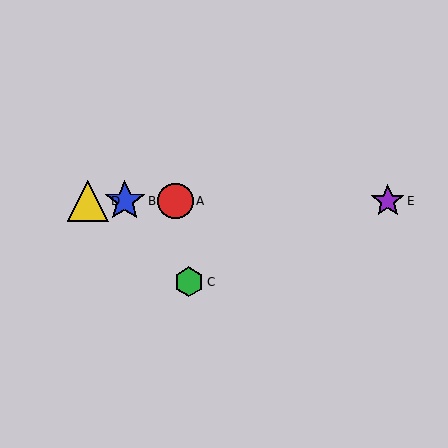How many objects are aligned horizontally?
4 objects (A, B, D, E) are aligned horizontally.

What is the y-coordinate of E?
Object E is at y≈201.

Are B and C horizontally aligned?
No, B is at y≈201 and C is at y≈282.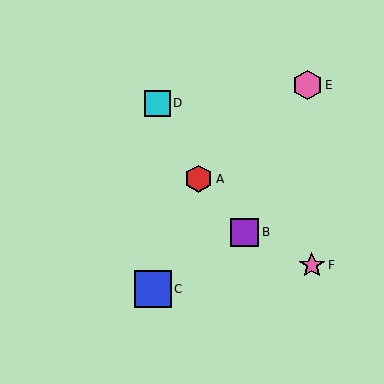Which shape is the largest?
The blue square (labeled C) is the largest.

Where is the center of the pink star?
The center of the pink star is at (312, 265).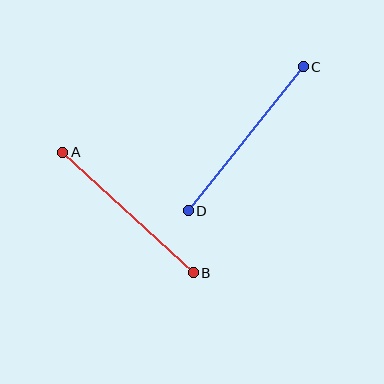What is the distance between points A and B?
The distance is approximately 178 pixels.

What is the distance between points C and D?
The distance is approximately 184 pixels.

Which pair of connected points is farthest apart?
Points C and D are farthest apart.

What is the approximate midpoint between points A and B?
The midpoint is at approximately (128, 213) pixels.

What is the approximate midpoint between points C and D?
The midpoint is at approximately (246, 139) pixels.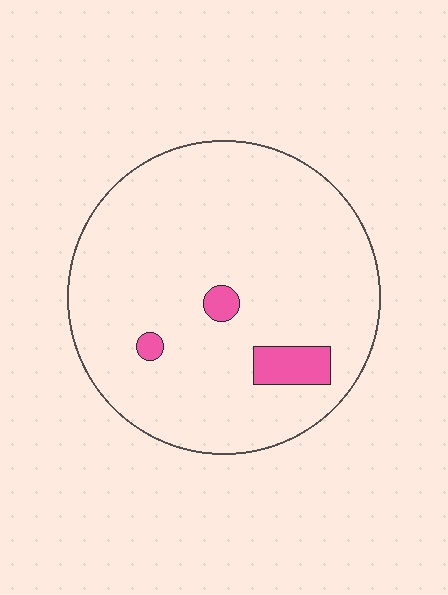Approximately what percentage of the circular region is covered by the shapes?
Approximately 5%.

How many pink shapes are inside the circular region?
3.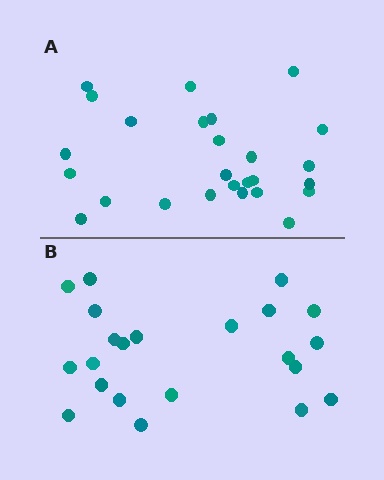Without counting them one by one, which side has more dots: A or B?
Region A (the top region) has more dots.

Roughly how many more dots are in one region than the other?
Region A has about 4 more dots than region B.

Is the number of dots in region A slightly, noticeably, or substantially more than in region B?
Region A has only slightly more — the two regions are fairly close. The ratio is roughly 1.2 to 1.